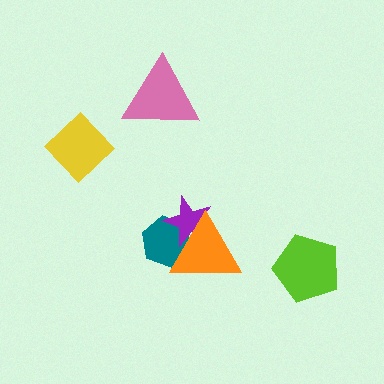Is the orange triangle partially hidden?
No, no other shape covers it.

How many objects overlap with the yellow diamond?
0 objects overlap with the yellow diamond.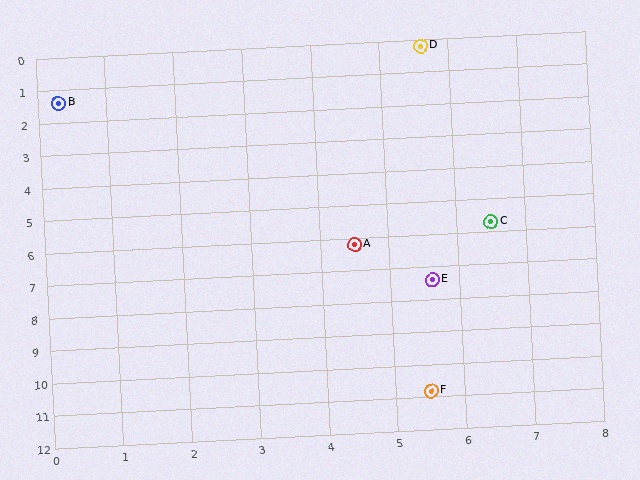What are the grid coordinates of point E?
Point E is at approximately (5.6, 7.4).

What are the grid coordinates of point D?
Point D is at approximately (5.6, 0.2).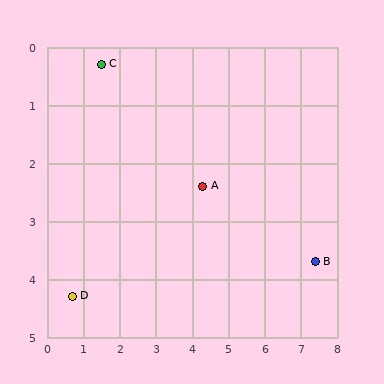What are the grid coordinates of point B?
Point B is at approximately (7.4, 3.7).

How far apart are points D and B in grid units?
Points D and B are about 6.7 grid units apart.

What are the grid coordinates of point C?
Point C is at approximately (1.5, 0.3).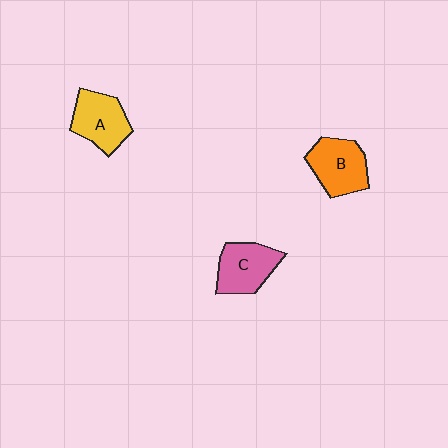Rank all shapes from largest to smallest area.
From largest to smallest: B (orange), A (yellow), C (pink).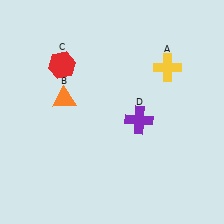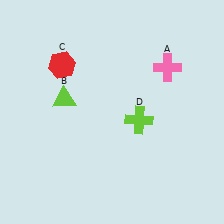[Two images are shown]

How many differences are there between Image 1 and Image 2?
There are 3 differences between the two images.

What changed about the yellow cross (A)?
In Image 1, A is yellow. In Image 2, it changed to pink.